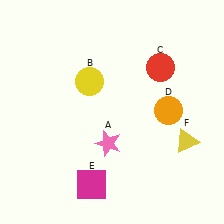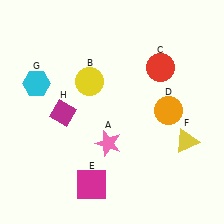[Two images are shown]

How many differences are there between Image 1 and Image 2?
There are 2 differences between the two images.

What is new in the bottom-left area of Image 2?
A magenta diamond (H) was added in the bottom-left area of Image 2.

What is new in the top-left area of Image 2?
A cyan hexagon (G) was added in the top-left area of Image 2.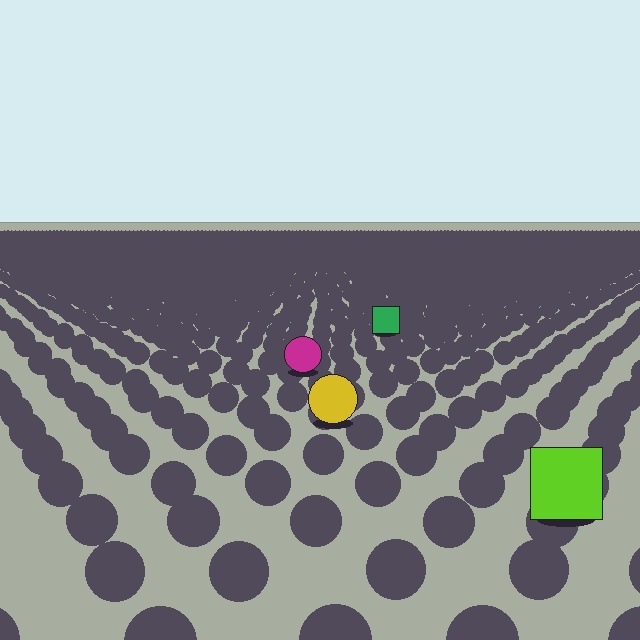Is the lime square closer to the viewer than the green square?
Yes. The lime square is closer — you can tell from the texture gradient: the ground texture is coarser near it.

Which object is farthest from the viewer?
The green square is farthest from the viewer. It appears smaller and the ground texture around it is denser.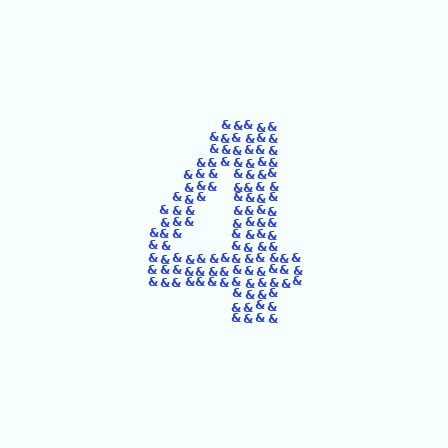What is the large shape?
The large shape is the digit 4.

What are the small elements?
The small elements are ampersands.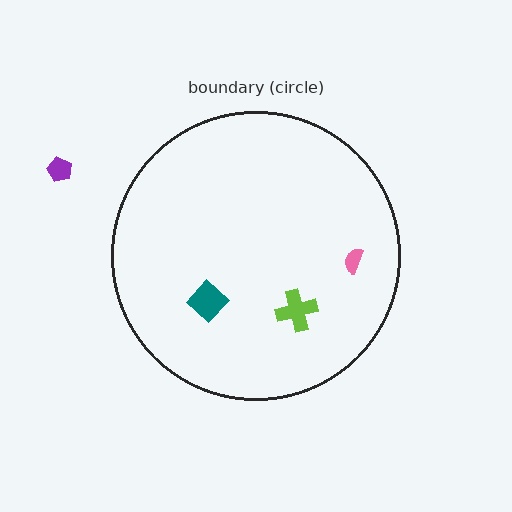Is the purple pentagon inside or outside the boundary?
Outside.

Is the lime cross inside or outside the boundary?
Inside.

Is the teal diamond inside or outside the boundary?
Inside.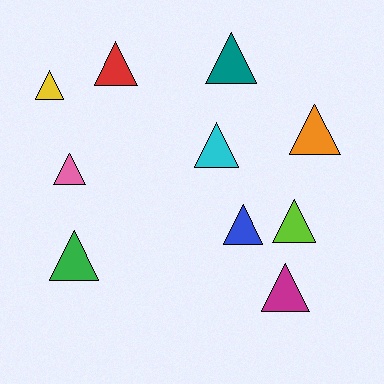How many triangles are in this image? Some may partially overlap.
There are 10 triangles.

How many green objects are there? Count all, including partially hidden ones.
There is 1 green object.